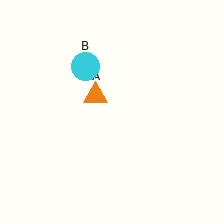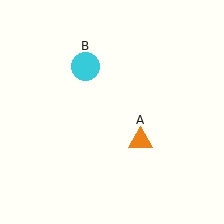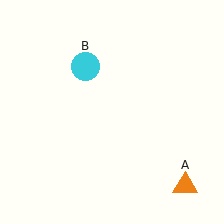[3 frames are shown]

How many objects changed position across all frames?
1 object changed position: orange triangle (object A).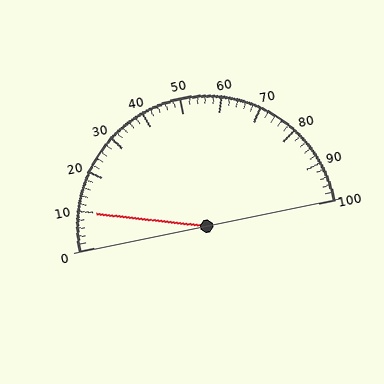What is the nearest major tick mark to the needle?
The nearest major tick mark is 10.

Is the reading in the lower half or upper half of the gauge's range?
The reading is in the lower half of the range (0 to 100).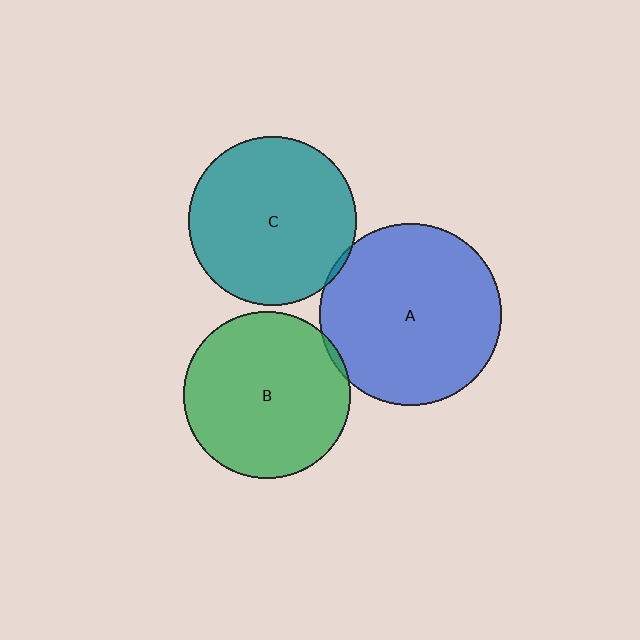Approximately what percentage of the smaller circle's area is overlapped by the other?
Approximately 5%.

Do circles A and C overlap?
Yes.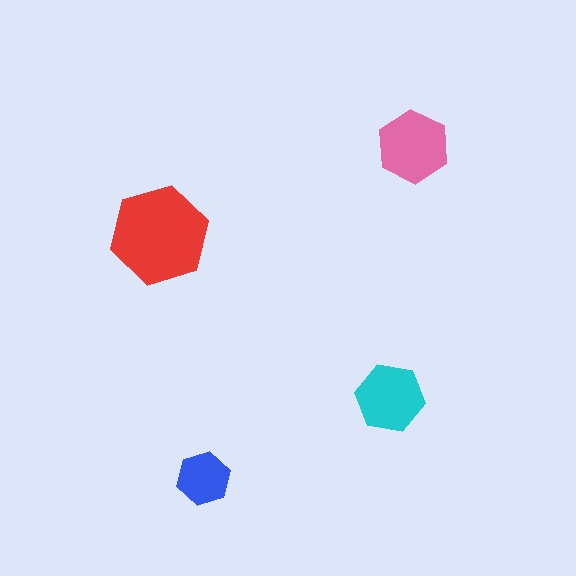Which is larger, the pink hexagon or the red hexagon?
The red one.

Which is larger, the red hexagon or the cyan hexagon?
The red one.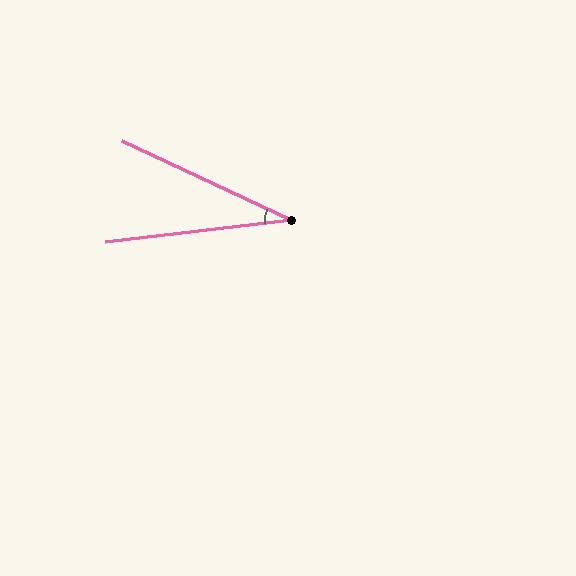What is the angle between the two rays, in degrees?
Approximately 32 degrees.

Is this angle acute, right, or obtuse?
It is acute.